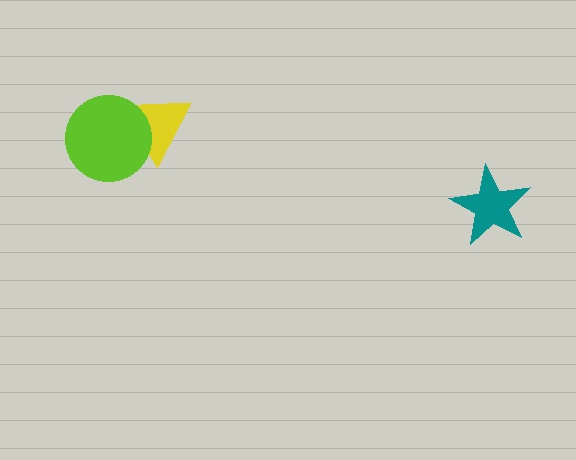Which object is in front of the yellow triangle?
The lime circle is in front of the yellow triangle.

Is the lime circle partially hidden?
No, no other shape covers it.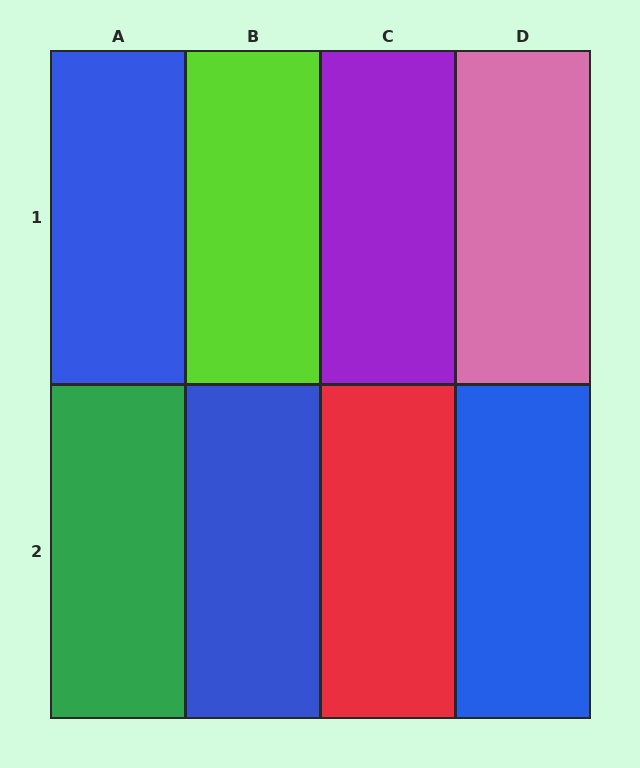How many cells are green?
1 cell is green.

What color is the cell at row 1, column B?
Lime.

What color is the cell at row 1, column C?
Purple.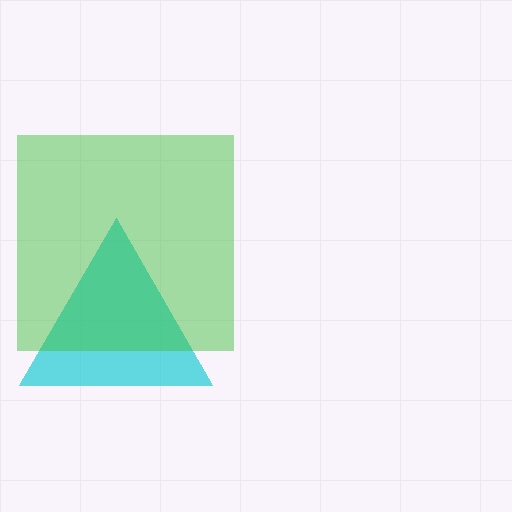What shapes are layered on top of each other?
The layered shapes are: a cyan triangle, a green square.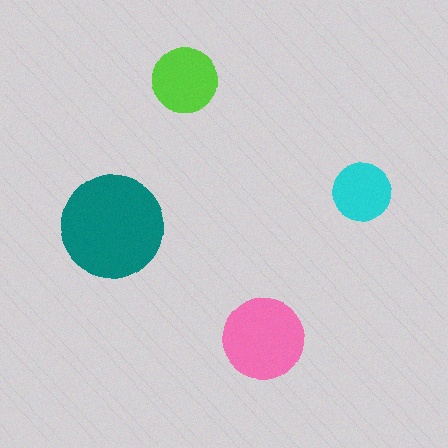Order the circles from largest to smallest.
the teal one, the pink one, the lime one, the cyan one.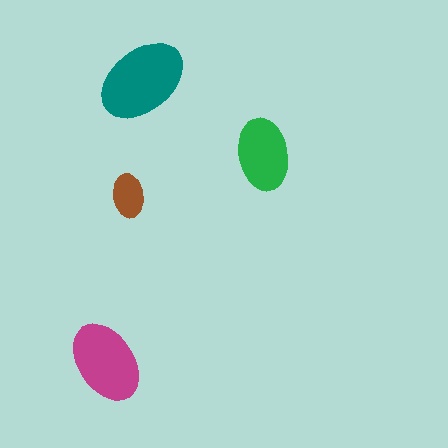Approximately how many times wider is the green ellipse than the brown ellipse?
About 1.5 times wider.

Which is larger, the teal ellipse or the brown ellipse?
The teal one.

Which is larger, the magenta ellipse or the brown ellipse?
The magenta one.